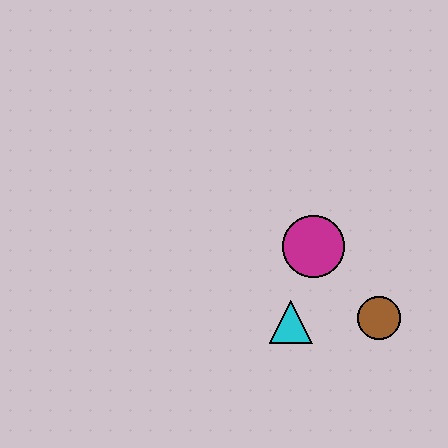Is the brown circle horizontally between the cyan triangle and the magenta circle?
No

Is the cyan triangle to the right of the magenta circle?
No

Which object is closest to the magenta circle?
The cyan triangle is closest to the magenta circle.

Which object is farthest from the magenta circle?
The brown circle is farthest from the magenta circle.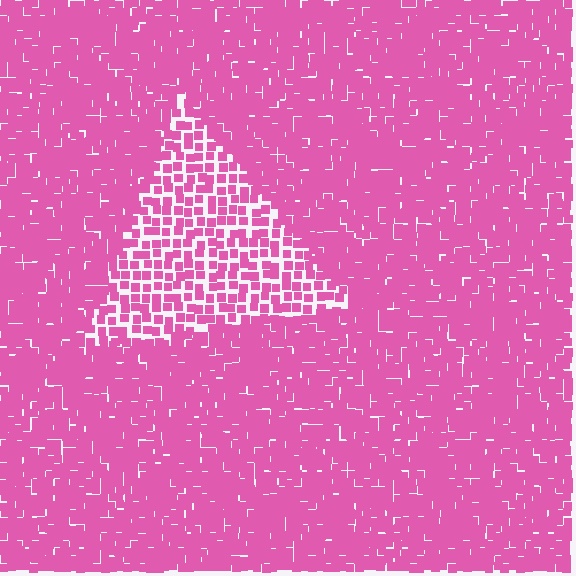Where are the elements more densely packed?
The elements are more densely packed outside the triangle boundary.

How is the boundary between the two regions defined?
The boundary is defined by a change in element density (approximately 2.0x ratio). All elements are the same color, size, and shape.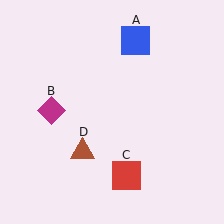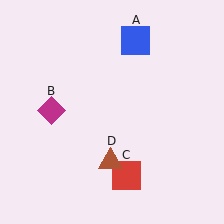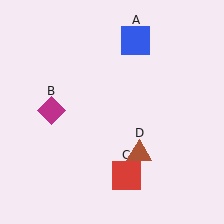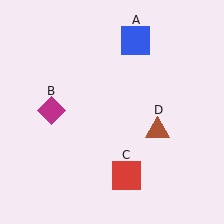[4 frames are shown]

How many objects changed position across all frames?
1 object changed position: brown triangle (object D).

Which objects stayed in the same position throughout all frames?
Blue square (object A) and magenta diamond (object B) and red square (object C) remained stationary.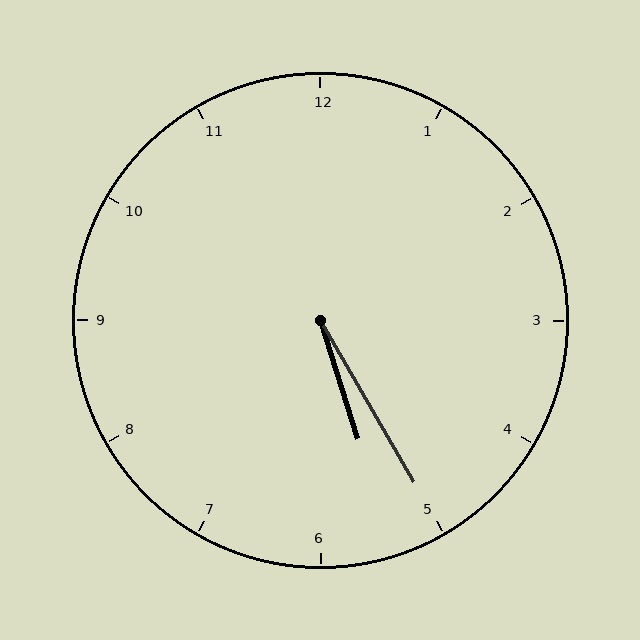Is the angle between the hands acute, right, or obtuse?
It is acute.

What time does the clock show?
5:25.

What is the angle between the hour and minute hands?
Approximately 12 degrees.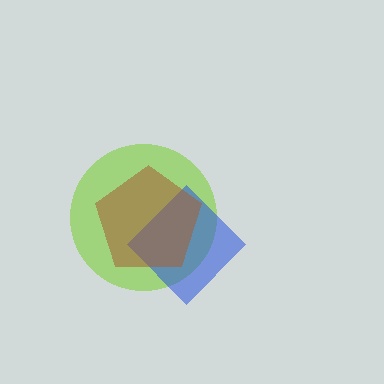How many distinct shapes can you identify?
There are 3 distinct shapes: a lime circle, a blue diamond, a brown pentagon.